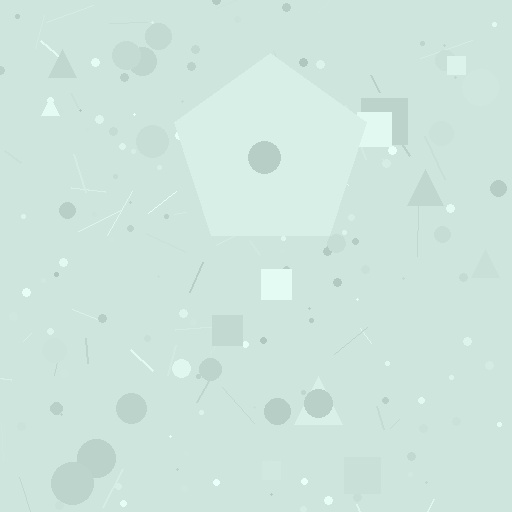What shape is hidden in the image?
A pentagon is hidden in the image.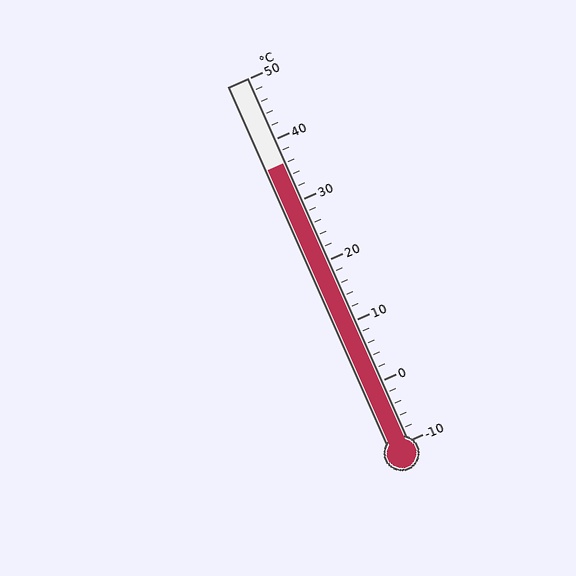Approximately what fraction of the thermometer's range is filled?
The thermometer is filled to approximately 75% of its range.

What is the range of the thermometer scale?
The thermometer scale ranges from -10°C to 50°C.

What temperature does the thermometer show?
The thermometer shows approximately 36°C.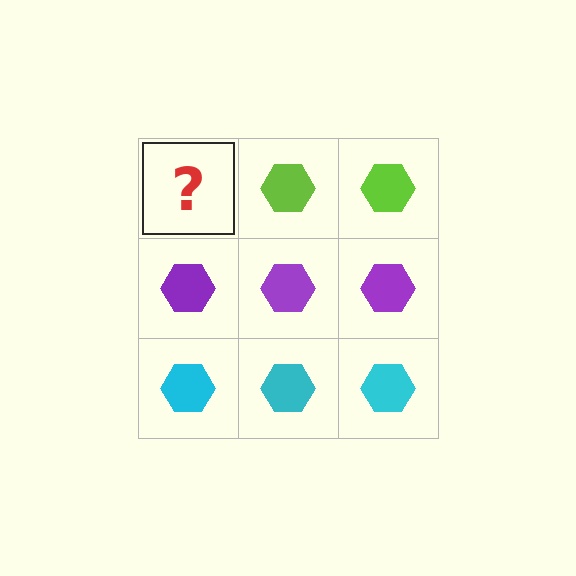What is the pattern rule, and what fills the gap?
The rule is that each row has a consistent color. The gap should be filled with a lime hexagon.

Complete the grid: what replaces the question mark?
The question mark should be replaced with a lime hexagon.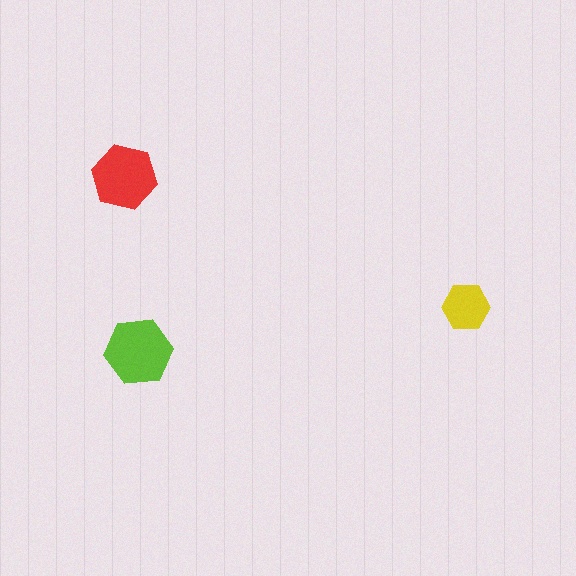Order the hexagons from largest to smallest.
the lime one, the red one, the yellow one.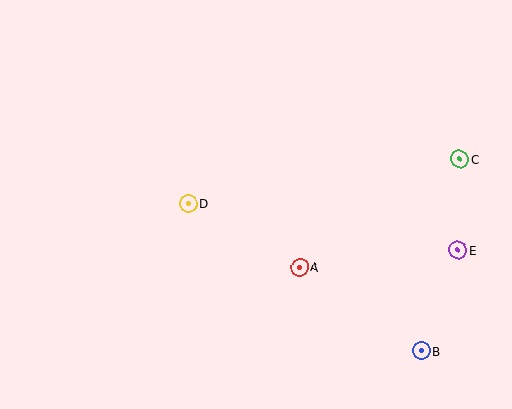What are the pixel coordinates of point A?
Point A is at (299, 267).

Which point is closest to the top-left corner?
Point D is closest to the top-left corner.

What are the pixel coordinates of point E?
Point E is at (458, 250).